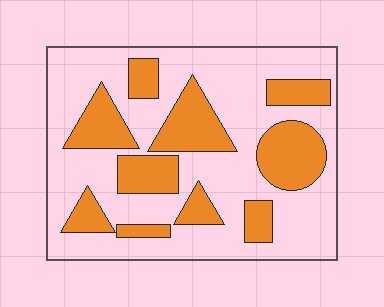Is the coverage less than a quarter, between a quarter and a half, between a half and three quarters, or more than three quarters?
Between a quarter and a half.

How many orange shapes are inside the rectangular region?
10.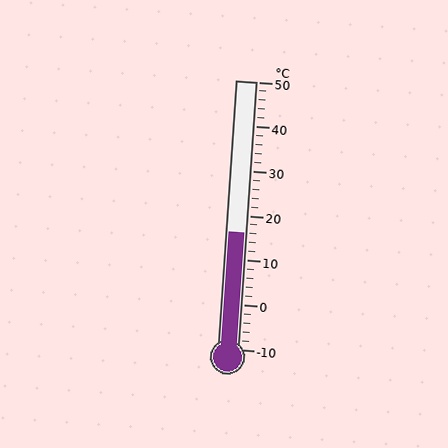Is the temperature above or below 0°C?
The temperature is above 0°C.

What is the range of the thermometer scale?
The thermometer scale ranges from -10°C to 50°C.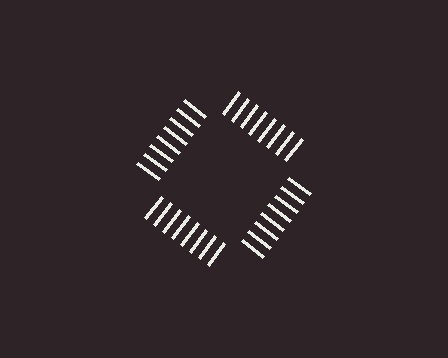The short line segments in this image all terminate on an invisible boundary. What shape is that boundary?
An illusory square — the line segments terminate on its edges but no continuous stroke is drawn.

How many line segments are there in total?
32 — 8 along each of the 4 edges.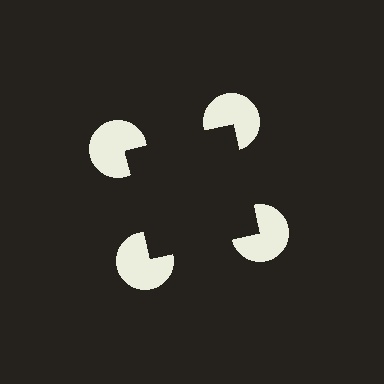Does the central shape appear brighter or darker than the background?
It typically appears slightly darker than the background, even though no actual brightness change is drawn.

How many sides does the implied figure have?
4 sides.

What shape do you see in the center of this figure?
An illusory square — its edges are inferred from the aligned wedge cuts in the pac-man discs, not physically drawn.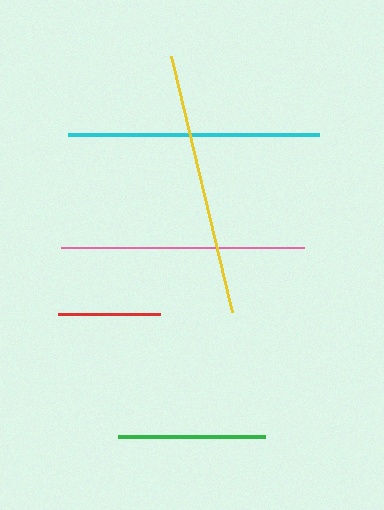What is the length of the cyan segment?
The cyan segment is approximately 251 pixels long.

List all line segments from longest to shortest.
From longest to shortest: yellow, cyan, pink, green, red.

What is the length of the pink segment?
The pink segment is approximately 242 pixels long.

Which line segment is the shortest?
The red line is the shortest at approximately 102 pixels.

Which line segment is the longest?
The yellow line is the longest at approximately 263 pixels.